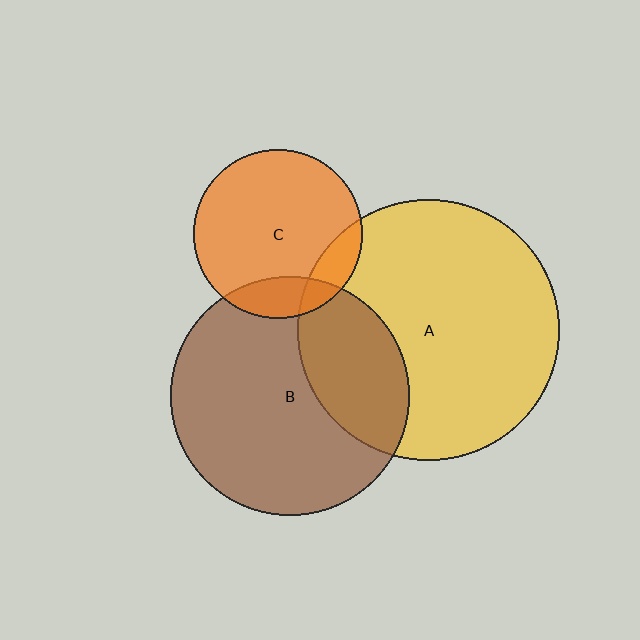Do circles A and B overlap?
Yes.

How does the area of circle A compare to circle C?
Approximately 2.4 times.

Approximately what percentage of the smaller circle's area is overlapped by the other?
Approximately 30%.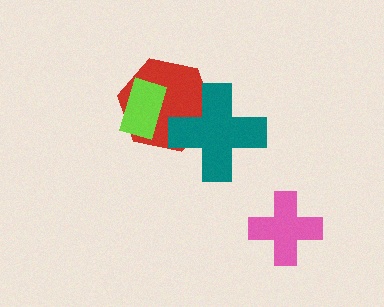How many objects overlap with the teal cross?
1 object overlaps with the teal cross.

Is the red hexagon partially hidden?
Yes, it is partially covered by another shape.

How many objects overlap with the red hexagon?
2 objects overlap with the red hexagon.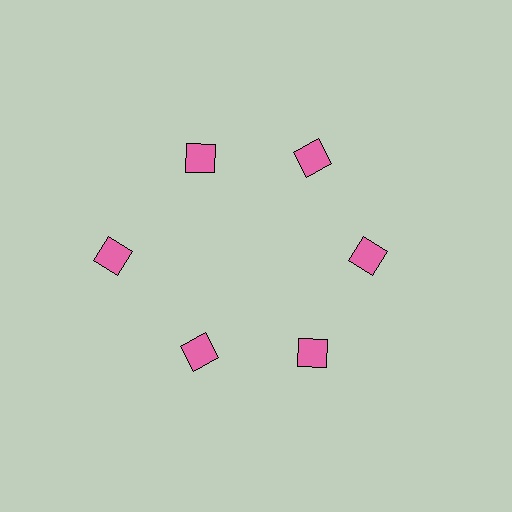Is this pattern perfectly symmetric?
No. The 6 pink squares are arranged in a ring, but one element near the 9 o'clock position is pushed outward from the center, breaking the 6-fold rotational symmetry.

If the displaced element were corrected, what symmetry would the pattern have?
It would have 6-fold rotational symmetry — the pattern would map onto itself every 60 degrees.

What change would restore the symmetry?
The symmetry would be restored by moving it inward, back onto the ring so that all 6 squares sit at equal angles and equal distance from the center.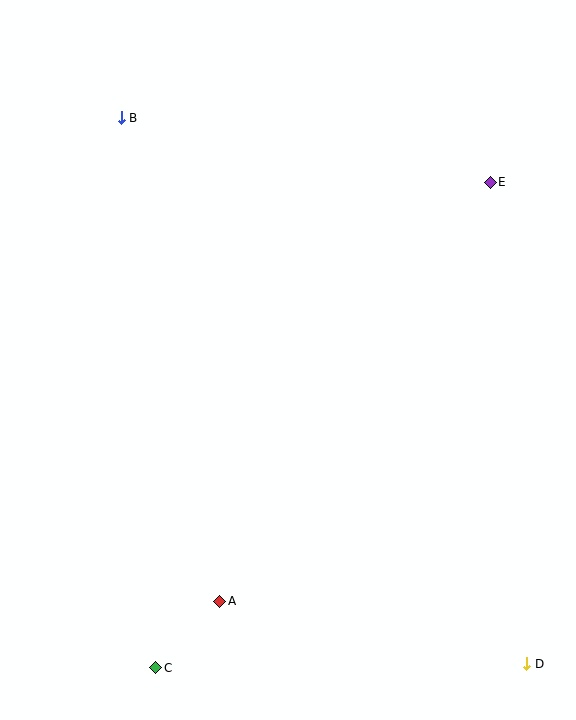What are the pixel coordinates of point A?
Point A is at (220, 601).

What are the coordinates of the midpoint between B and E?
The midpoint between B and E is at (306, 150).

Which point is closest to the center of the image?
Point A at (220, 601) is closest to the center.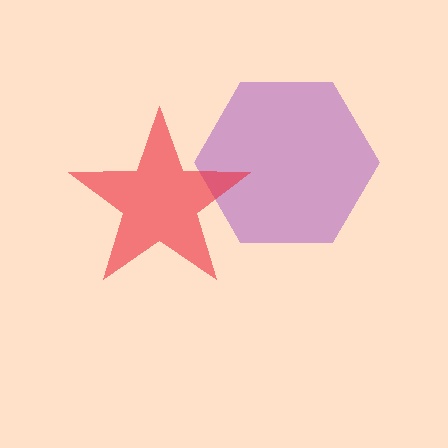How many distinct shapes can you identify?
There are 2 distinct shapes: a purple hexagon, a red star.